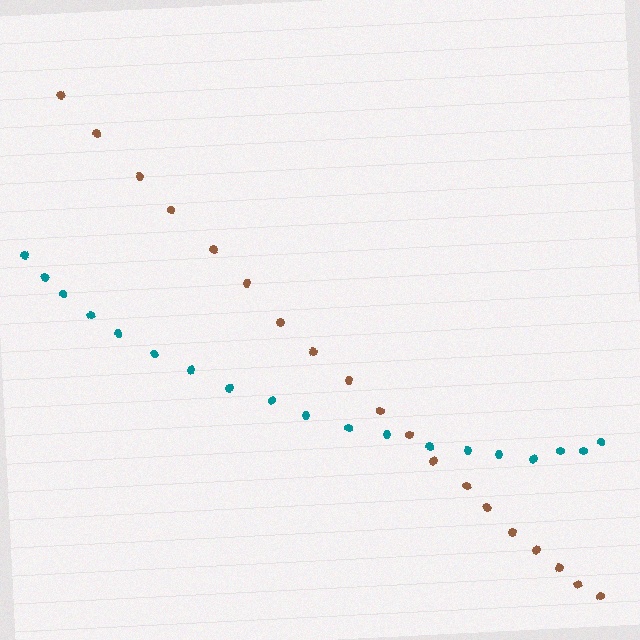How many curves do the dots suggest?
There are 2 distinct paths.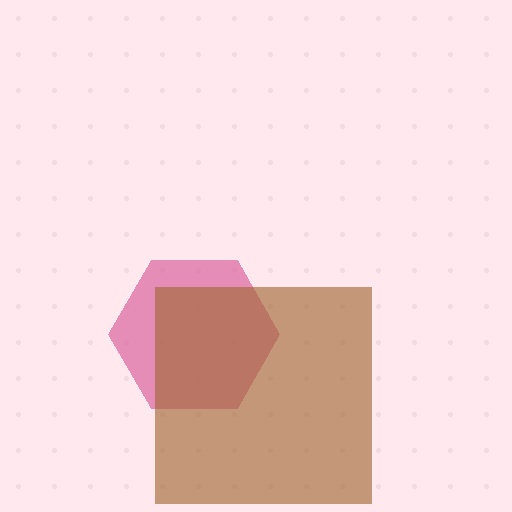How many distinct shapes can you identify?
There are 2 distinct shapes: a pink hexagon, a brown square.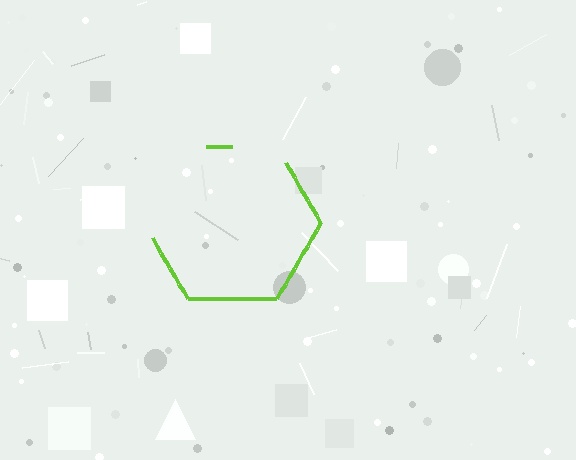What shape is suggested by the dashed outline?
The dashed outline suggests a hexagon.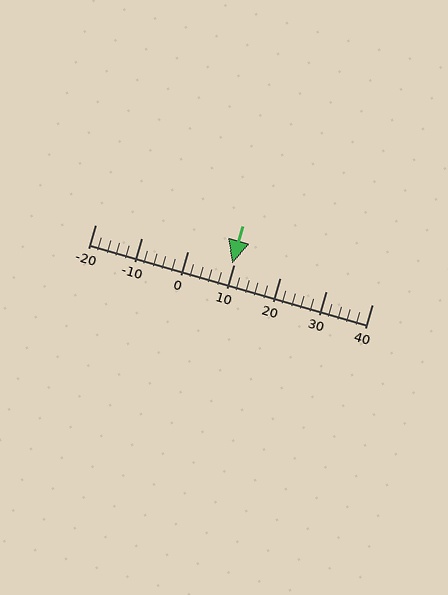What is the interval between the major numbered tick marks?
The major tick marks are spaced 10 units apart.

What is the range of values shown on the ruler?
The ruler shows values from -20 to 40.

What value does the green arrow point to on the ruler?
The green arrow points to approximately 10.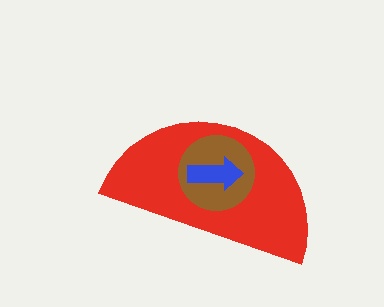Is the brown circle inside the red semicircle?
Yes.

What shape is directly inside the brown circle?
The blue arrow.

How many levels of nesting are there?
3.